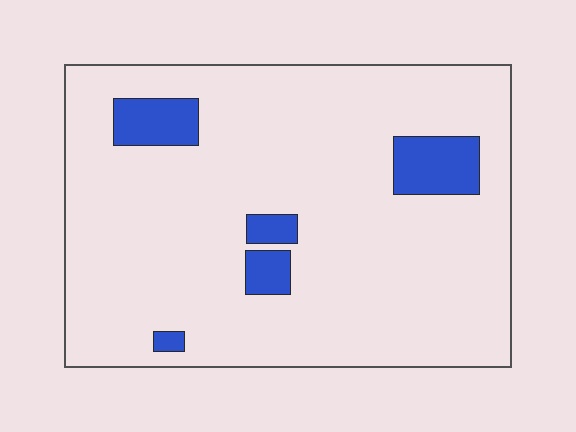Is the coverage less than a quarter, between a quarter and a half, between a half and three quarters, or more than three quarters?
Less than a quarter.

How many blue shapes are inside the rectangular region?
5.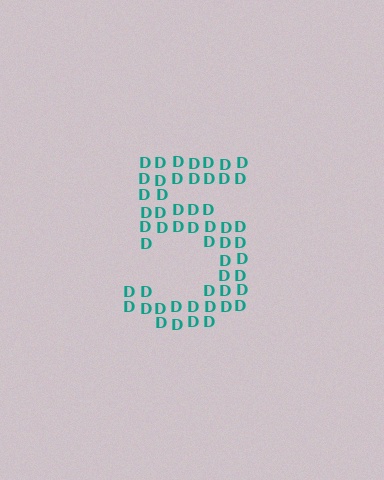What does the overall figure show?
The overall figure shows the digit 5.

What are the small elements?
The small elements are letter D's.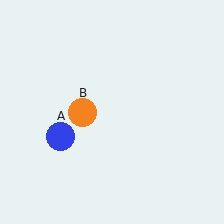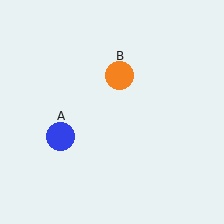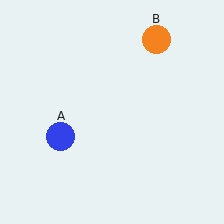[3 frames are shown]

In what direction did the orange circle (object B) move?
The orange circle (object B) moved up and to the right.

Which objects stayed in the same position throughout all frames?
Blue circle (object A) remained stationary.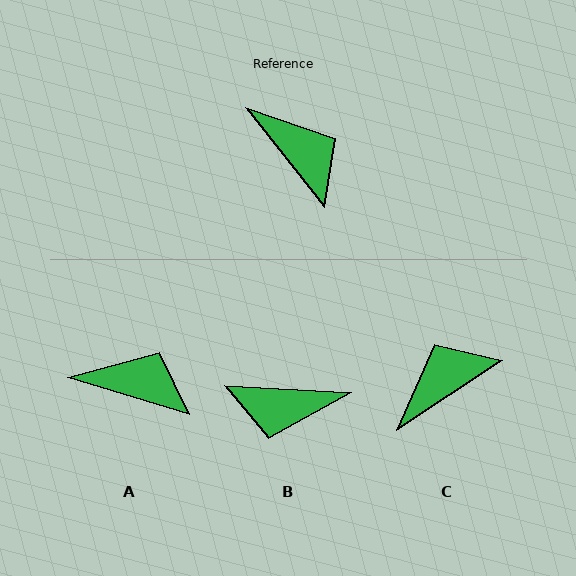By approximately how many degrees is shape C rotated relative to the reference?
Approximately 85 degrees counter-clockwise.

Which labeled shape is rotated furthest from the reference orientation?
B, about 131 degrees away.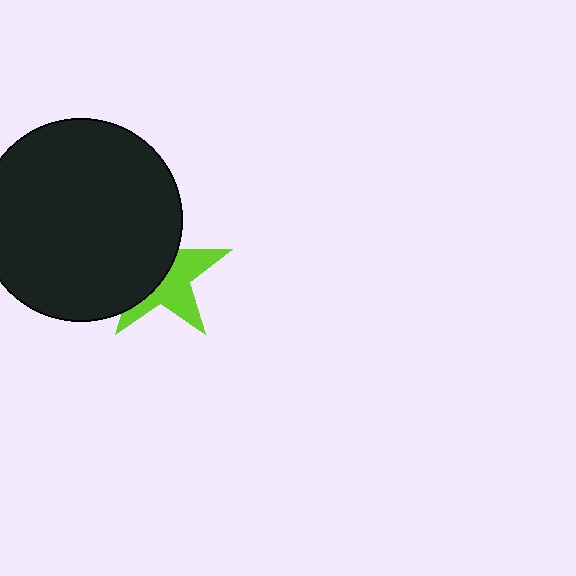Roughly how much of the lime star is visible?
About half of it is visible (roughly 47%).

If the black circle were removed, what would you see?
You would see the complete lime star.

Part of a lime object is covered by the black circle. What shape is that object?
It is a star.